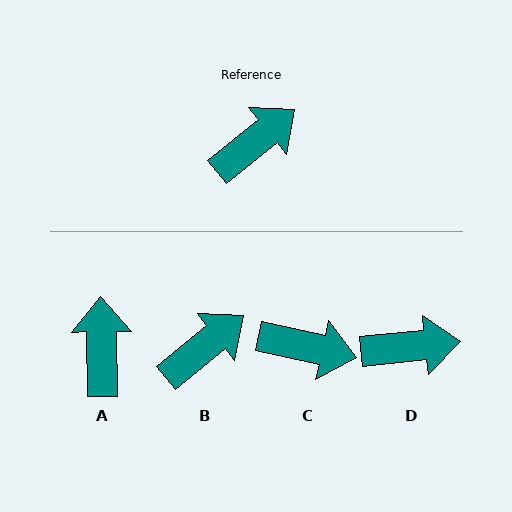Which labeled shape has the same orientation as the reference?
B.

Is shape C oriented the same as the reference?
No, it is off by about 51 degrees.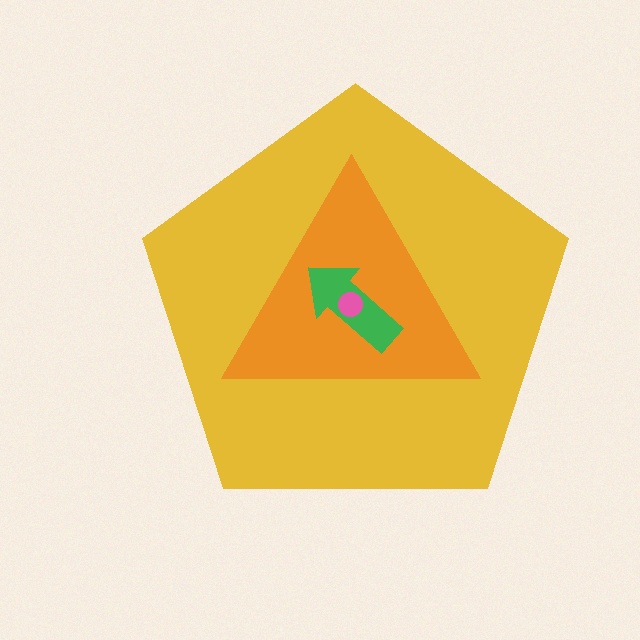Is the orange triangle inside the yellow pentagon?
Yes.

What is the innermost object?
The pink circle.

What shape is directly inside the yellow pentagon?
The orange triangle.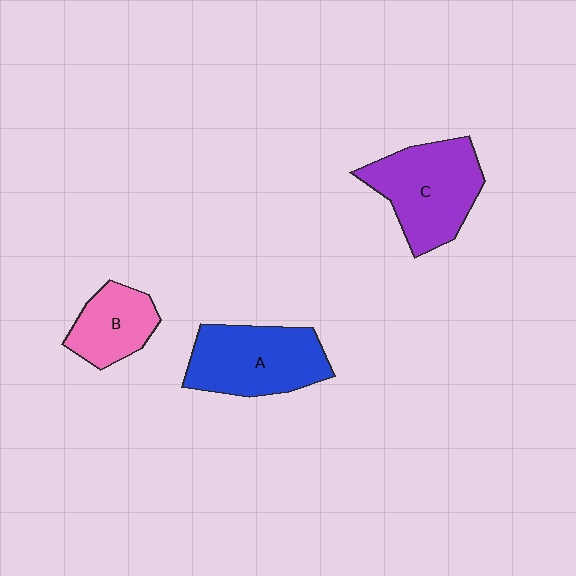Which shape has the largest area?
Shape C (purple).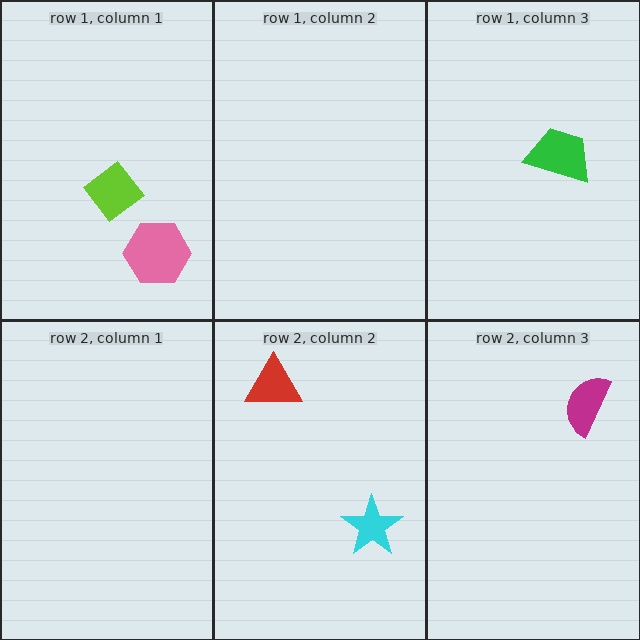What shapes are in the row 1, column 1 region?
The pink hexagon, the lime diamond.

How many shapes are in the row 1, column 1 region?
2.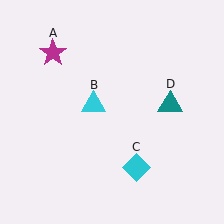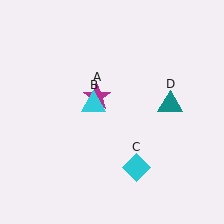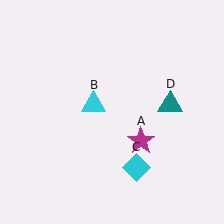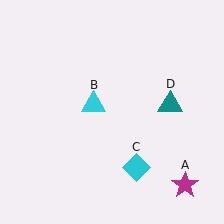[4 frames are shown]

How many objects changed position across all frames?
1 object changed position: magenta star (object A).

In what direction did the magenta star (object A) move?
The magenta star (object A) moved down and to the right.